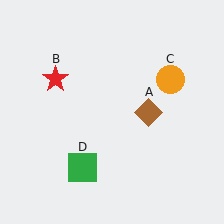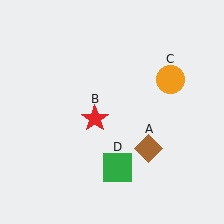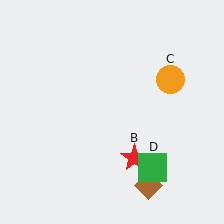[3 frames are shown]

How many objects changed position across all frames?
3 objects changed position: brown diamond (object A), red star (object B), green square (object D).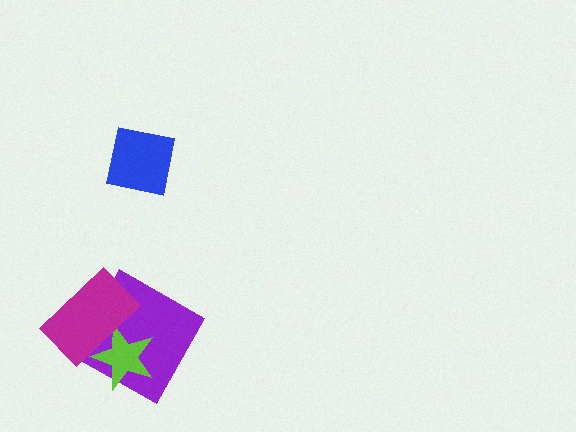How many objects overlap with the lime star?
2 objects overlap with the lime star.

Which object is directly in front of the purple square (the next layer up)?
The lime star is directly in front of the purple square.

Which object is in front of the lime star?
The magenta rectangle is in front of the lime star.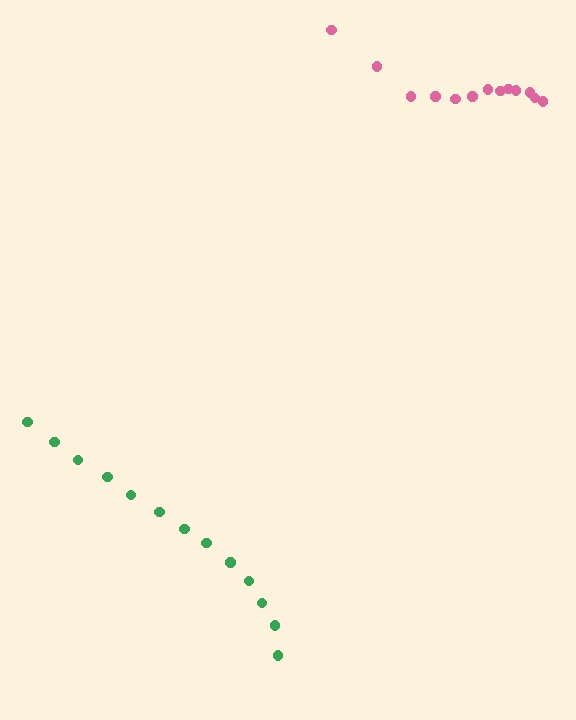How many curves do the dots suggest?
There are 2 distinct paths.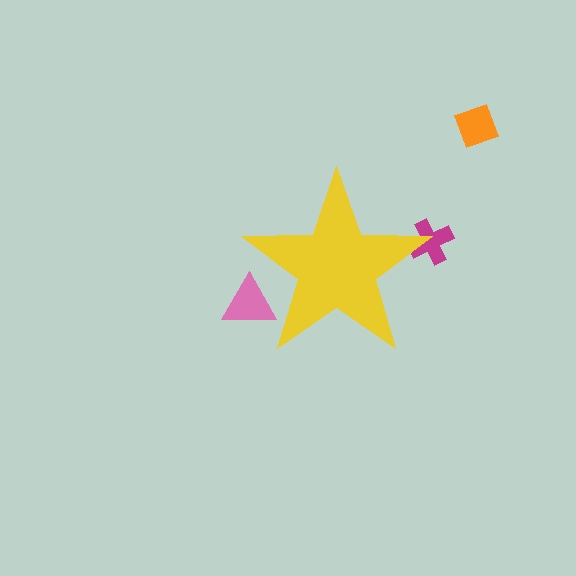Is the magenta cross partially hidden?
Yes, the magenta cross is partially hidden behind the yellow star.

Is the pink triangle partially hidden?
Yes, the pink triangle is partially hidden behind the yellow star.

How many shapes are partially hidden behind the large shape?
2 shapes are partially hidden.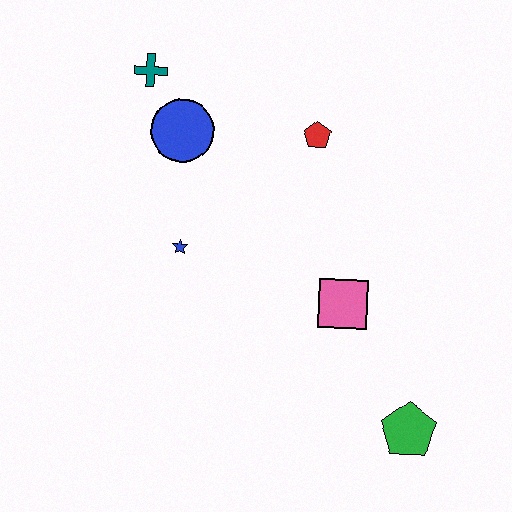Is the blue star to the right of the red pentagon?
No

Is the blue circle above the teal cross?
No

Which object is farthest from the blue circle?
The green pentagon is farthest from the blue circle.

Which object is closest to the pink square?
The green pentagon is closest to the pink square.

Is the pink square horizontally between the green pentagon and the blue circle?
Yes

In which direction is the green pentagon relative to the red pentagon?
The green pentagon is below the red pentagon.